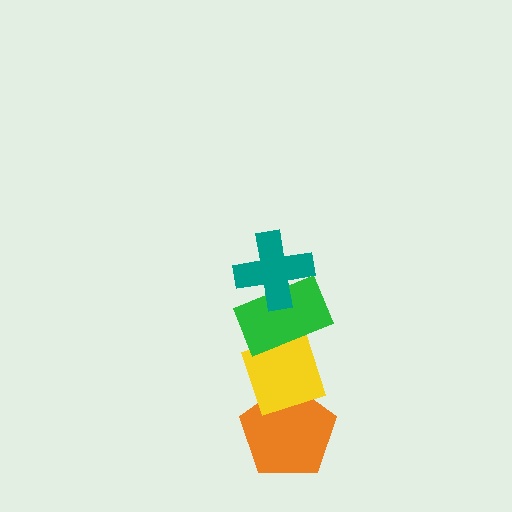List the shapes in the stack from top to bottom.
From top to bottom: the teal cross, the green rectangle, the yellow diamond, the orange pentagon.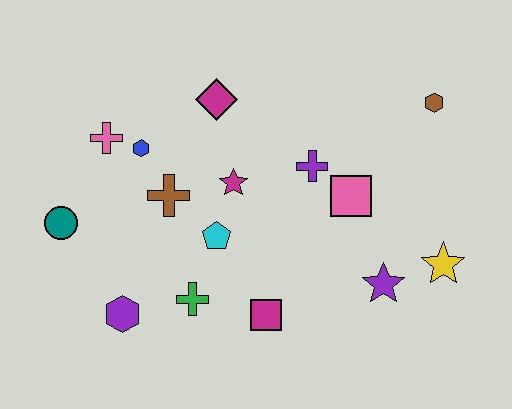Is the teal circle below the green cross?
No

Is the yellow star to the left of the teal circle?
No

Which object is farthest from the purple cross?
The teal circle is farthest from the purple cross.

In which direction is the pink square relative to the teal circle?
The pink square is to the right of the teal circle.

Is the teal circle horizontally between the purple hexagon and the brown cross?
No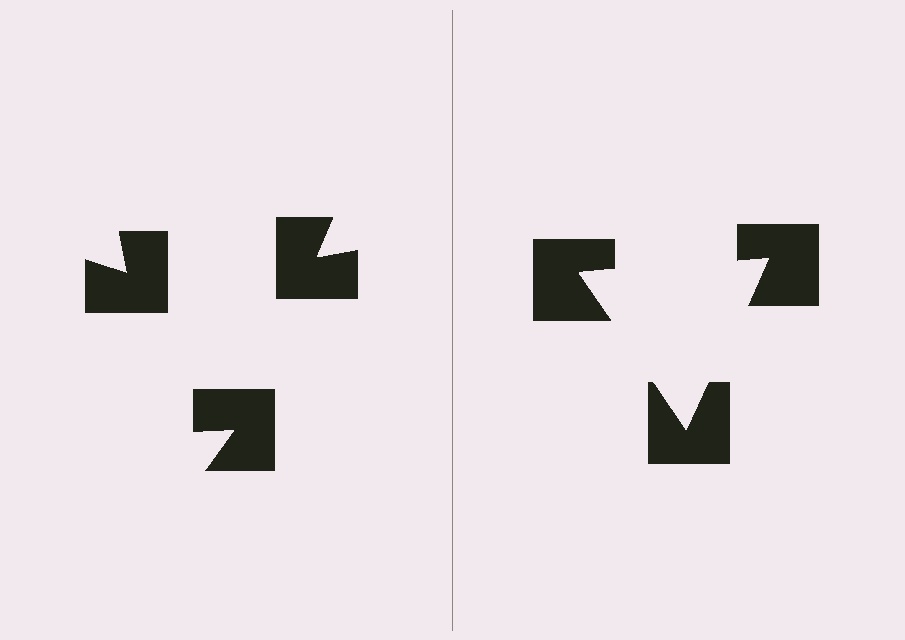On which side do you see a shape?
An illusory triangle appears on the right side. On the left side the wedge cuts are rotated, so no coherent shape forms.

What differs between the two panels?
The notched squares are positioned identically on both sides; only the wedge orientations differ. On the right they align to a triangle; on the left they are misaligned.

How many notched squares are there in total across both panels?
6 — 3 on each side.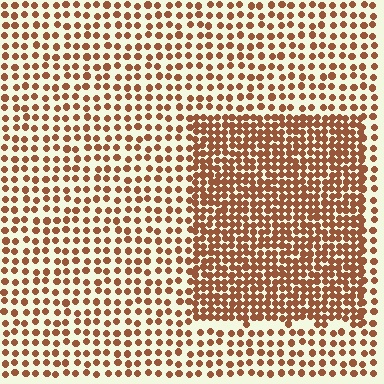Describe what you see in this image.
The image contains small brown elements arranged at two different densities. A rectangle-shaped region is visible where the elements are more densely packed than the surrounding area.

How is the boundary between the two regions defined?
The boundary is defined by a change in element density (approximately 2.1x ratio). All elements are the same color, size, and shape.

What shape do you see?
I see a rectangle.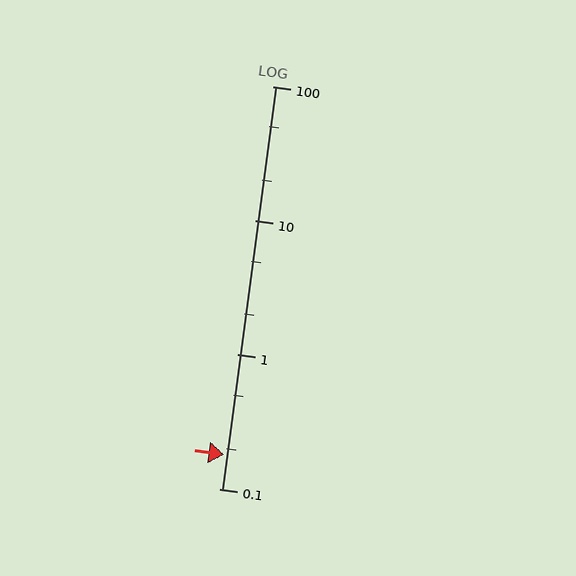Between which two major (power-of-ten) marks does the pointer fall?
The pointer is between 0.1 and 1.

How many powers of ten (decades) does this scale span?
The scale spans 3 decades, from 0.1 to 100.